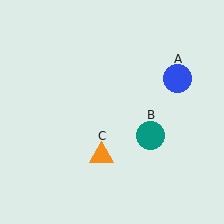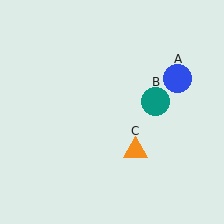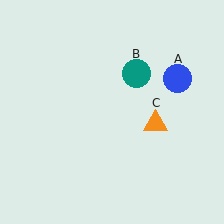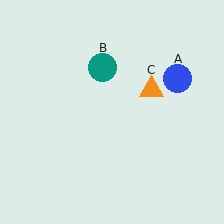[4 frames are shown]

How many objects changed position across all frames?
2 objects changed position: teal circle (object B), orange triangle (object C).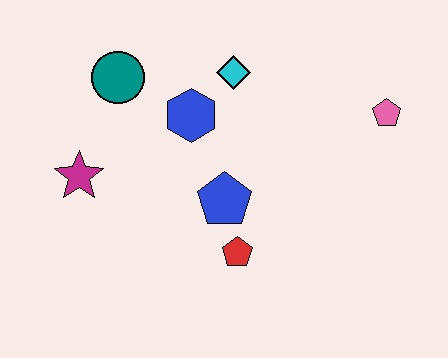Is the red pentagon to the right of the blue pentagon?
Yes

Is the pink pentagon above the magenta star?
Yes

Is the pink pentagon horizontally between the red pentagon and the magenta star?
No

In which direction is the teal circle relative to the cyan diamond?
The teal circle is to the left of the cyan diamond.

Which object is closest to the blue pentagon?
The red pentagon is closest to the blue pentagon.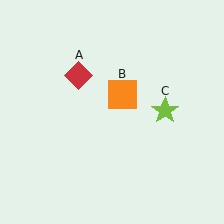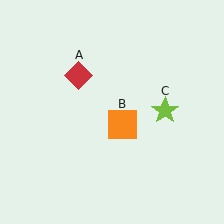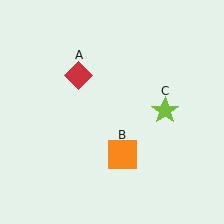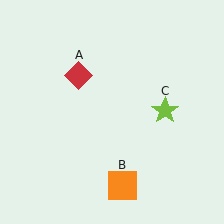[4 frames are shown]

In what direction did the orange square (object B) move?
The orange square (object B) moved down.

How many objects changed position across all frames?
1 object changed position: orange square (object B).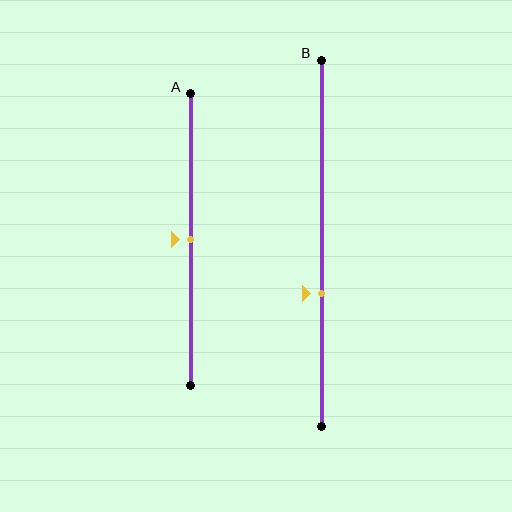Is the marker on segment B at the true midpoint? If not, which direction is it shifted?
No, the marker on segment B is shifted downward by about 14% of the segment length.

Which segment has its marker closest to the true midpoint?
Segment A has its marker closest to the true midpoint.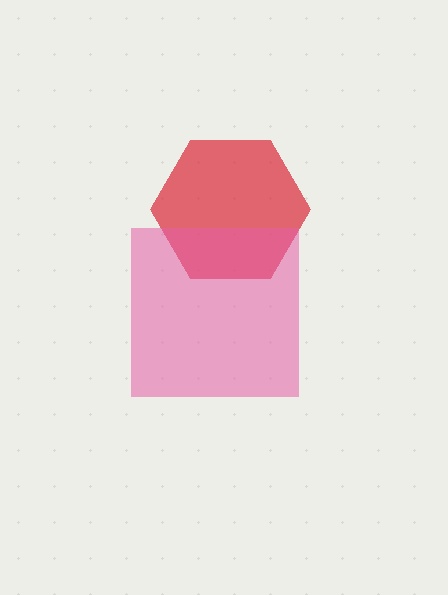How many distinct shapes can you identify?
There are 2 distinct shapes: a red hexagon, a pink square.